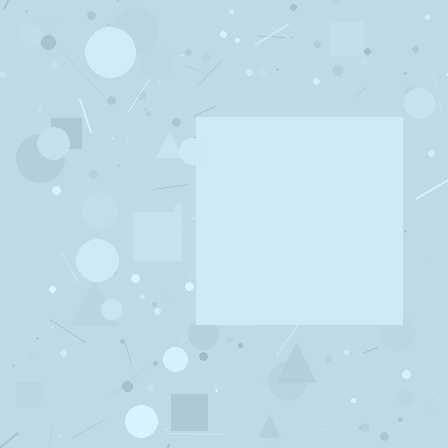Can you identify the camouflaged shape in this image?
The camouflaged shape is a square.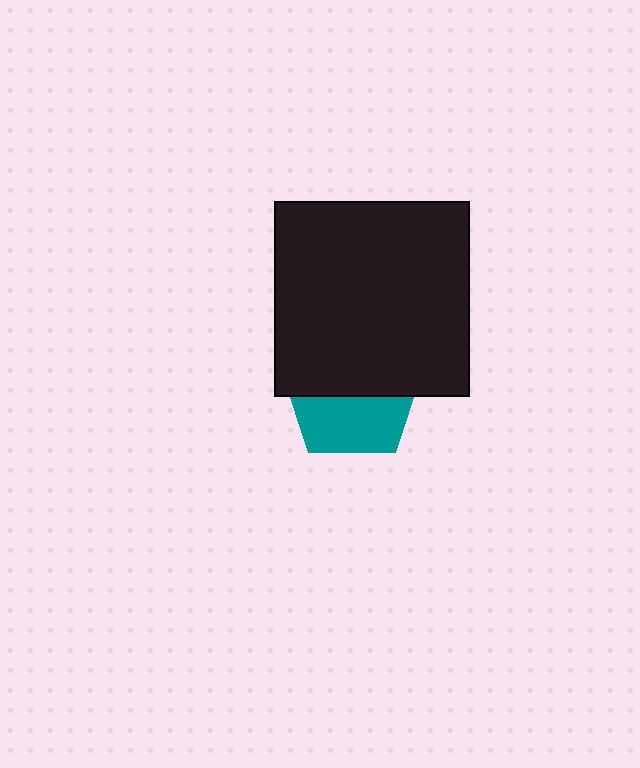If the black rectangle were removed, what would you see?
You would see the complete teal pentagon.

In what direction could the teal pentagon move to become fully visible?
The teal pentagon could move down. That would shift it out from behind the black rectangle entirely.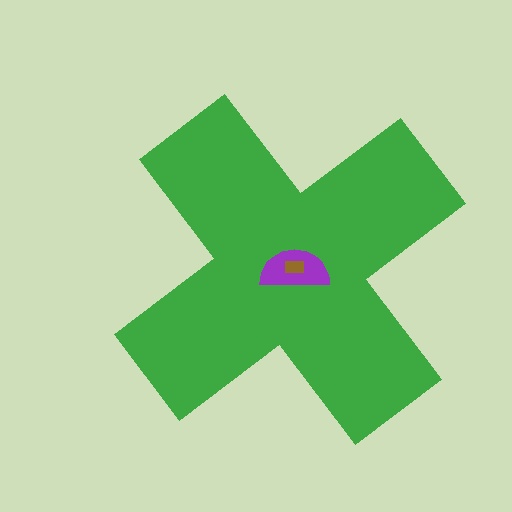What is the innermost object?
The brown rectangle.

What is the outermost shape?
The green cross.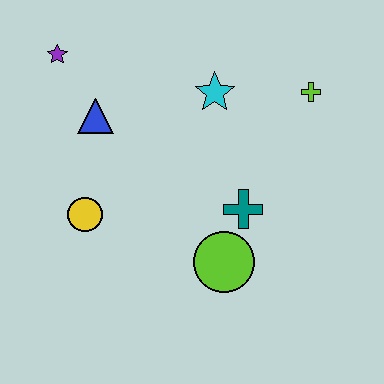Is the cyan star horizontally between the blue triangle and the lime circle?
Yes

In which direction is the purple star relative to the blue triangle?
The purple star is above the blue triangle.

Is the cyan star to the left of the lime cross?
Yes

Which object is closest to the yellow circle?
The blue triangle is closest to the yellow circle.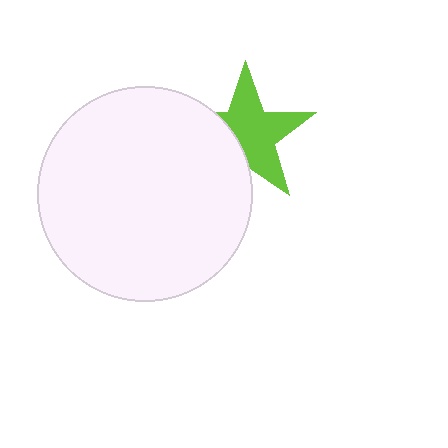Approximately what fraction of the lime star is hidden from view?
Roughly 35% of the lime star is hidden behind the white circle.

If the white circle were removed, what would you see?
You would see the complete lime star.